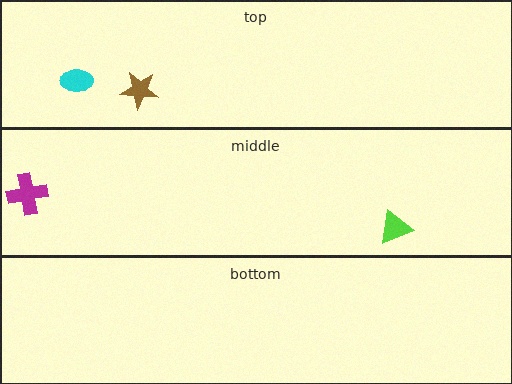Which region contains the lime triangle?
The middle region.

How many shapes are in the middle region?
2.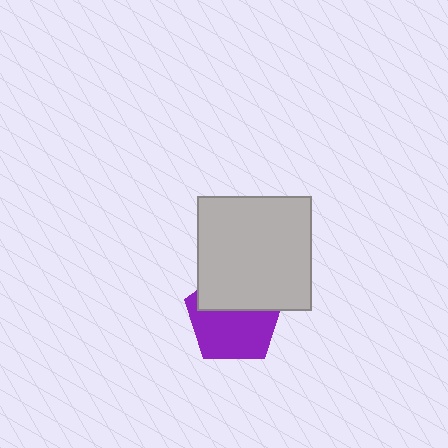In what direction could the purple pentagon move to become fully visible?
The purple pentagon could move down. That would shift it out from behind the light gray square entirely.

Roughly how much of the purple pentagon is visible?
About half of it is visible (roughly 59%).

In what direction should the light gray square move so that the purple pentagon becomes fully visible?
The light gray square should move up. That is the shortest direction to clear the overlap and leave the purple pentagon fully visible.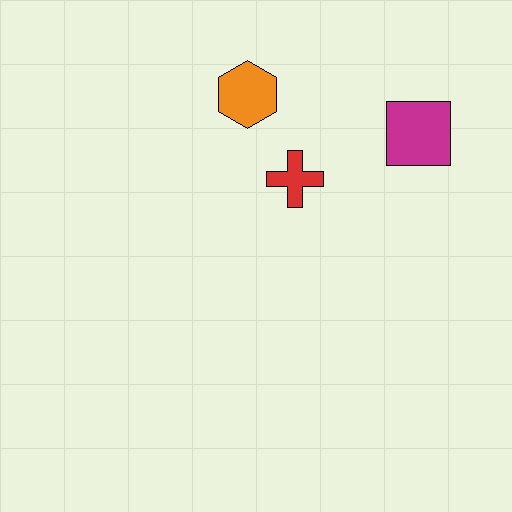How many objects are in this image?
There are 3 objects.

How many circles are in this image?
There are no circles.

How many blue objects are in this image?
There are no blue objects.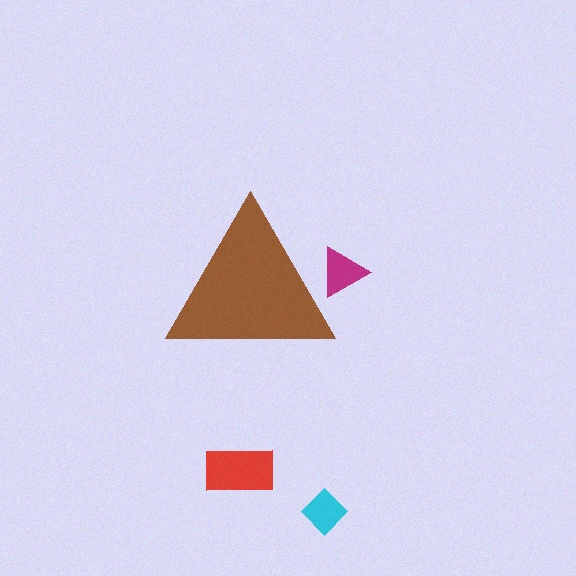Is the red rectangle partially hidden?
No, the red rectangle is fully visible.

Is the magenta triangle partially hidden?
Yes, the magenta triangle is partially hidden behind the brown triangle.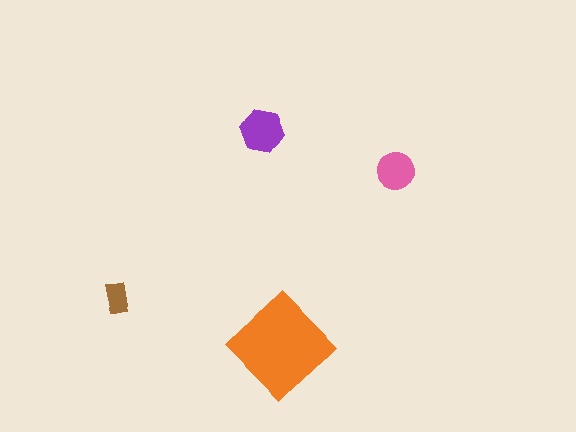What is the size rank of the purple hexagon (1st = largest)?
2nd.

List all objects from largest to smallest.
The orange diamond, the purple hexagon, the pink circle, the brown rectangle.